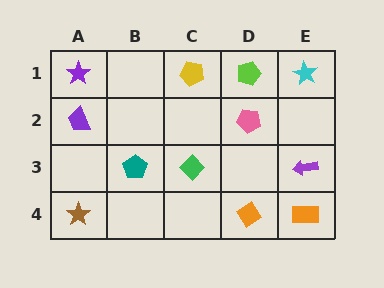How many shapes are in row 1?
4 shapes.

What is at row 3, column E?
A purple arrow.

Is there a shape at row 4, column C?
No, that cell is empty.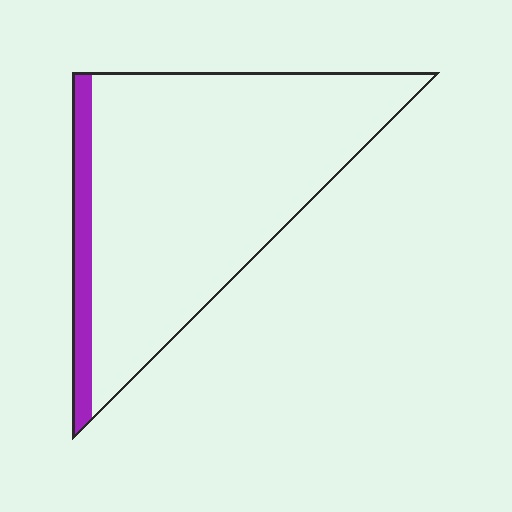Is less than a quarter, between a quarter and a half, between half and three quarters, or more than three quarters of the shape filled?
Less than a quarter.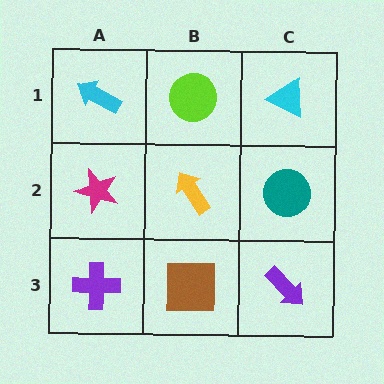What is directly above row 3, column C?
A teal circle.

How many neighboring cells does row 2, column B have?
4.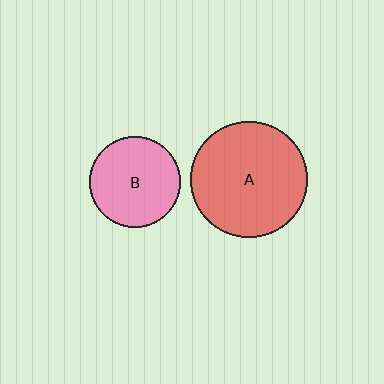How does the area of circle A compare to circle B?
Approximately 1.7 times.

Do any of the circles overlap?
No, none of the circles overlap.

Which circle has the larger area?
Circle A (red).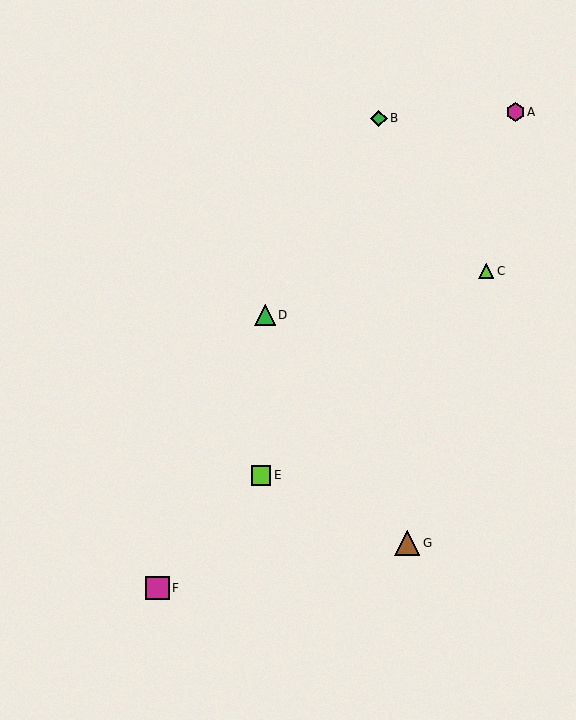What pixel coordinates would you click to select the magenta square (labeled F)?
Click at (158, 588) to select the magenta square F.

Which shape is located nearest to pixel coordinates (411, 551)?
The brown triangle (labeled G) at (407, 543) is nearest to that location.